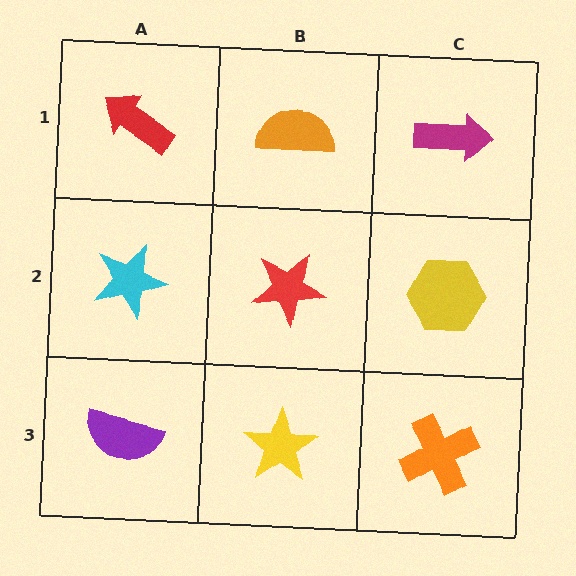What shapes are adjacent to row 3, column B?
A red star (row 2, column B), a purple semicircle (row 3, column A), an orange cross (row 3, column C).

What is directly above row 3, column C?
A yellow hexagon.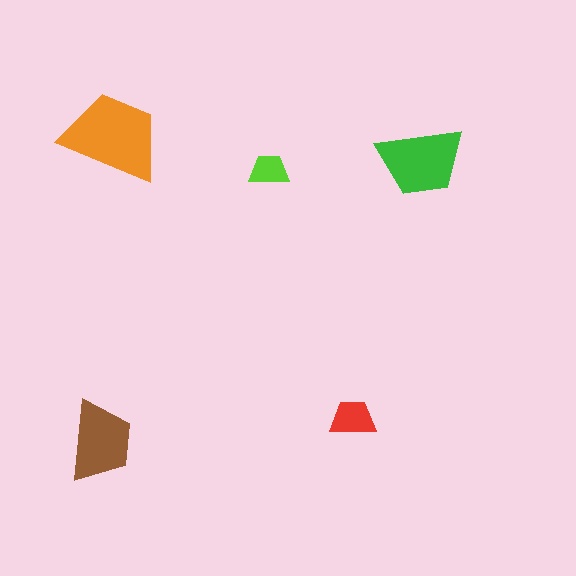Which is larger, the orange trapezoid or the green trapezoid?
The orange one.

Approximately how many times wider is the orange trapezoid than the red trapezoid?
About 2 times wider.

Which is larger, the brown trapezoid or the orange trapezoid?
The orange one.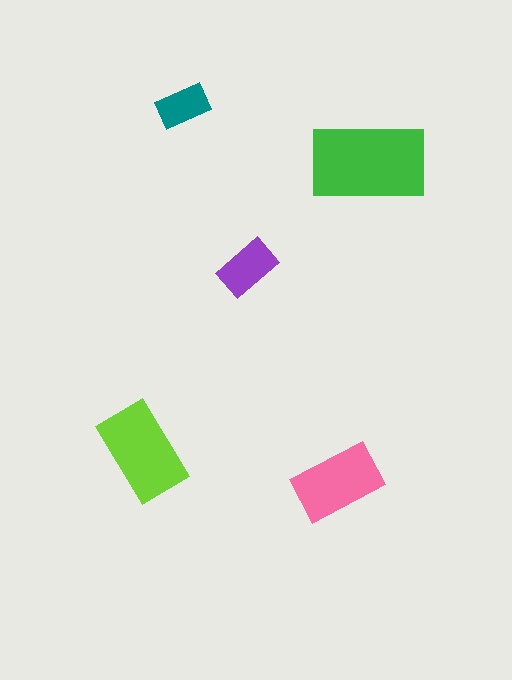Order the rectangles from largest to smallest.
the green one, the lime one, the pink one, the purple one, the teal one.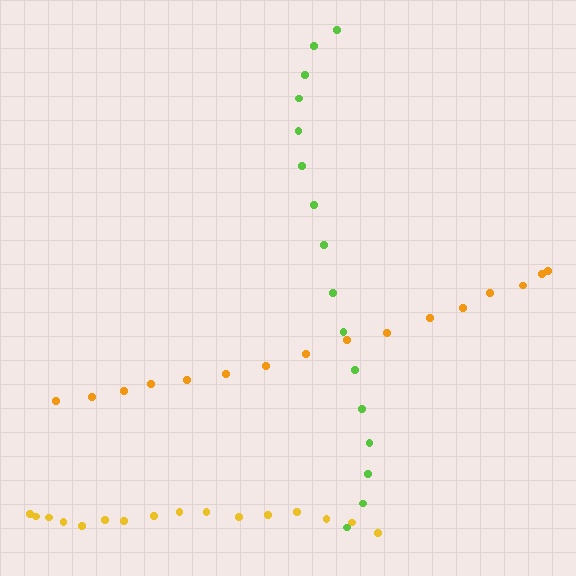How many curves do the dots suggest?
There are 3 distinct paths.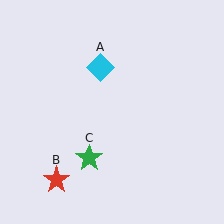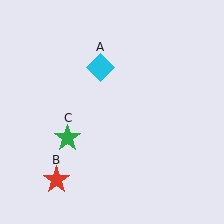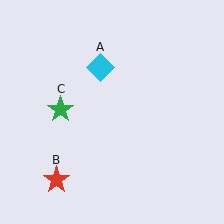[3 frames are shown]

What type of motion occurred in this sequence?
The green star (object C) rotated clockwise around the center of the scene.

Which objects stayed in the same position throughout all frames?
Cyan diamond (object A) and red star (object B) remained stationary.